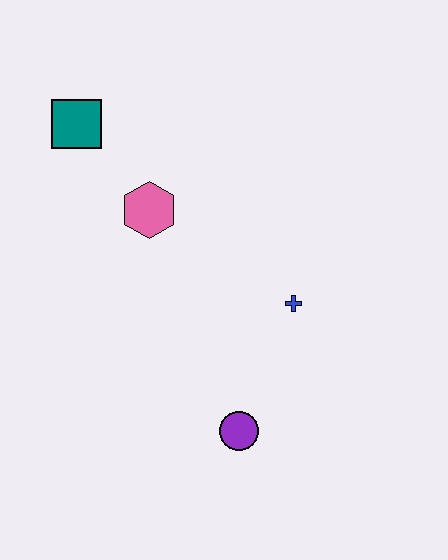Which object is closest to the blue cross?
The purple circle is closest to the blue cross.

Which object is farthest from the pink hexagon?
The purple circle is farthest from the pink hexagon.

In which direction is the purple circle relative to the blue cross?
The purple circle is below the blue cross.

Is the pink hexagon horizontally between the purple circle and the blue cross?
No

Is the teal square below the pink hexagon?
No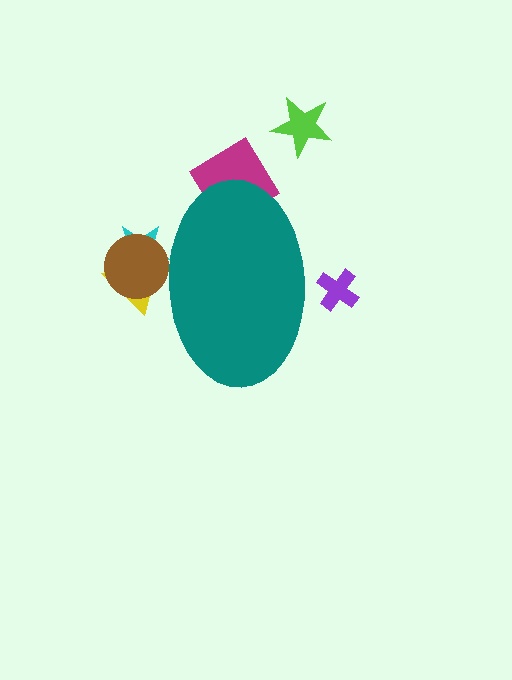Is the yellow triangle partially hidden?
Yes, the yellow triangle is partially hidden behind the teal ellipse.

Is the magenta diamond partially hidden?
Yes, the magenta diamond is partially hidden behind the teal ellipse.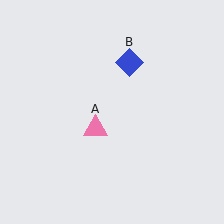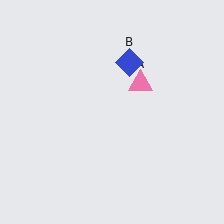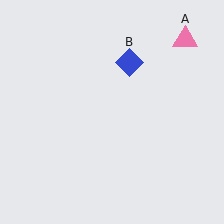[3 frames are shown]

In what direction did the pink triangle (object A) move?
The pink triangle (object A) moved up and to the right.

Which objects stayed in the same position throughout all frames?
Blue diamond (object B) remained stationary.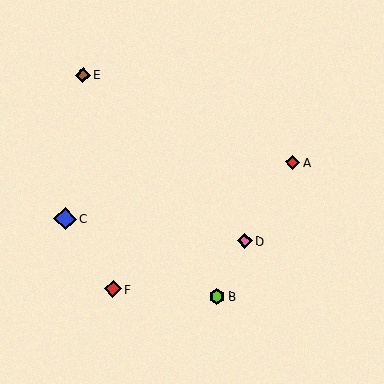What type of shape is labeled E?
Shape E is a brown diamond.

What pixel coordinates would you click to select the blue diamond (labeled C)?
Click at (65, 219) to select the blue diamond C.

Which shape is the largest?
The blue diamond (labeled C) is the largest.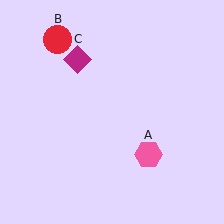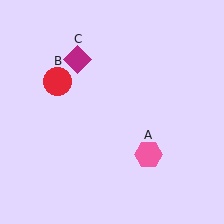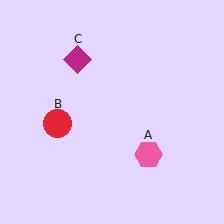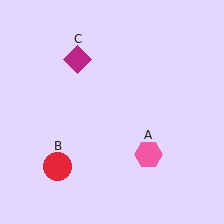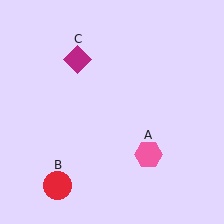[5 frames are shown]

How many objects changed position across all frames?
1 object changed position: red circle (object B).